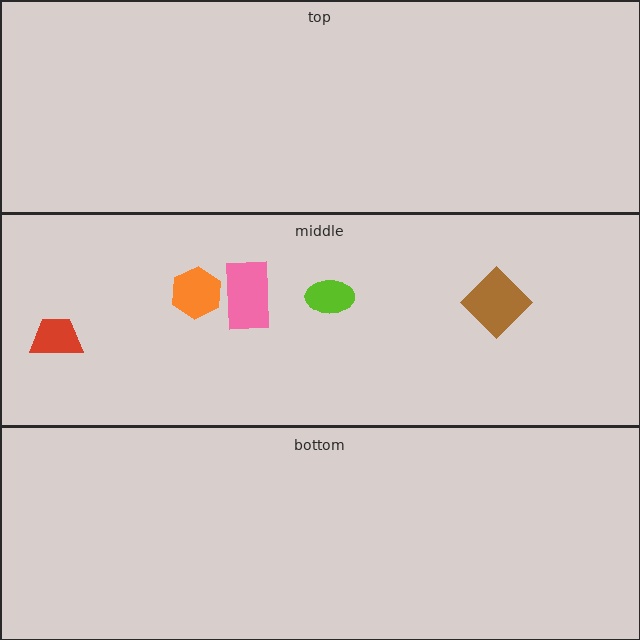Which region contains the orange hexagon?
The middle region.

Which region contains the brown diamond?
The middle region.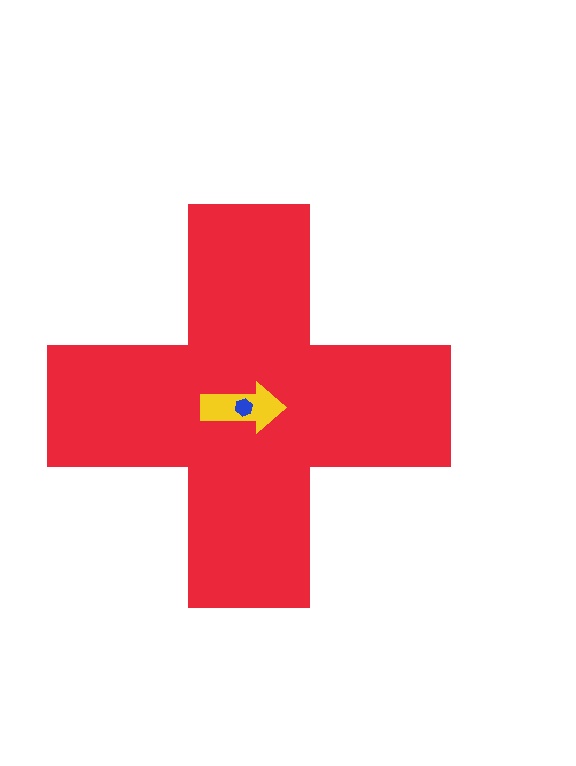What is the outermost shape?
The red cross.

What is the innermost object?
The blue hexagon.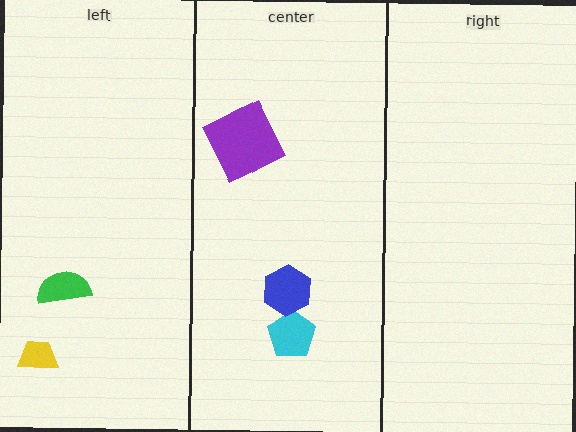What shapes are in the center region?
The purple square, the cyan pentagon, the blue hexagon.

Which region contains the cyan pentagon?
The center region.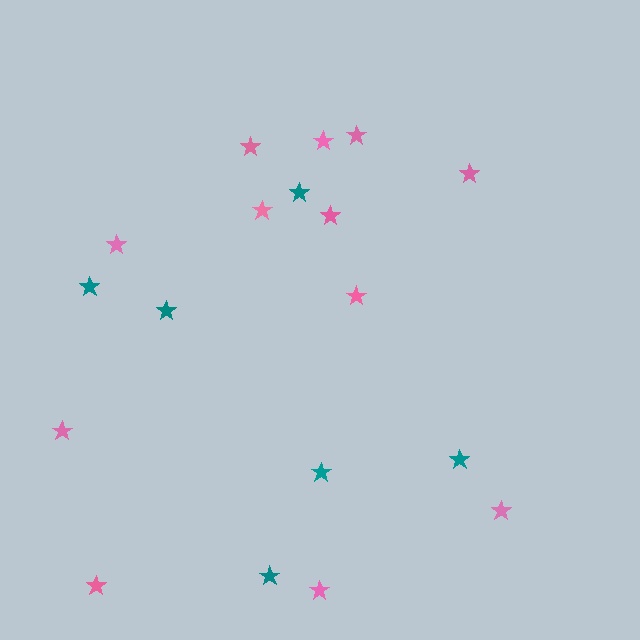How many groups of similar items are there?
There are 2 groups: one group of pink stars (12) and one group of teal stars (6).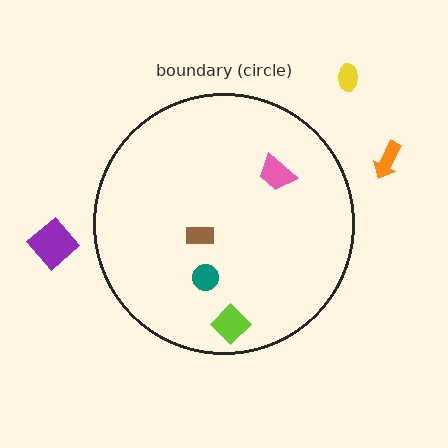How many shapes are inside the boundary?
4 inside, 3 outside.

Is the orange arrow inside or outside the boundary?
Outside.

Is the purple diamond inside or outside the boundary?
Outside.